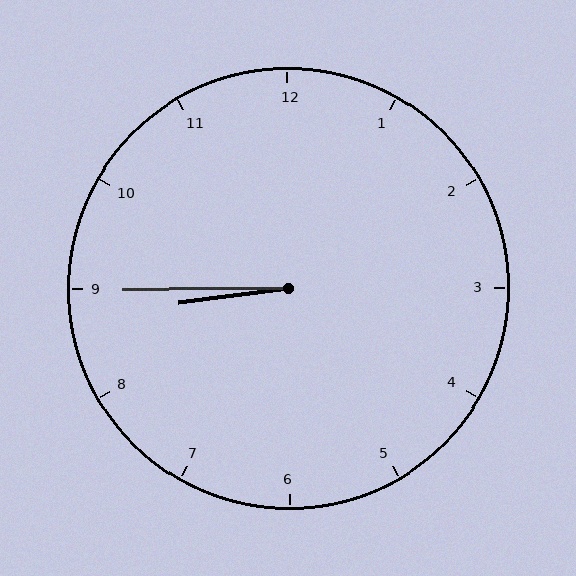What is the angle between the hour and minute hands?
Approximately 8 degrees.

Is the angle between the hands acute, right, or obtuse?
It is acute.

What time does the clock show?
8:45.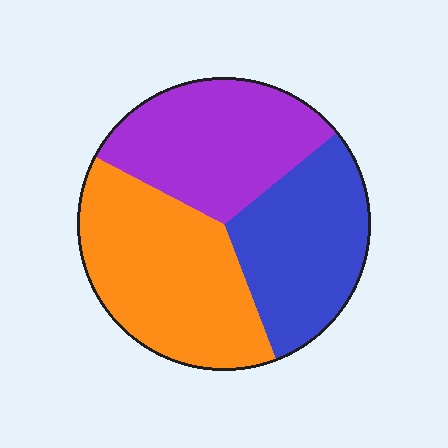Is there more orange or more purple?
Orange.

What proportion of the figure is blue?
Blue takes up between a quarter and a half of the figure.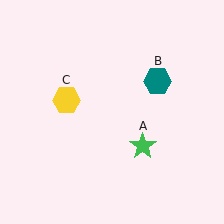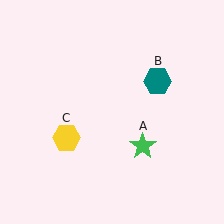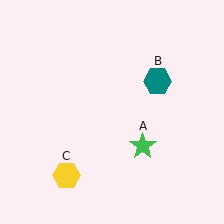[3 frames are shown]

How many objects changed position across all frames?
1 object changed position: yellow hexagon (object C).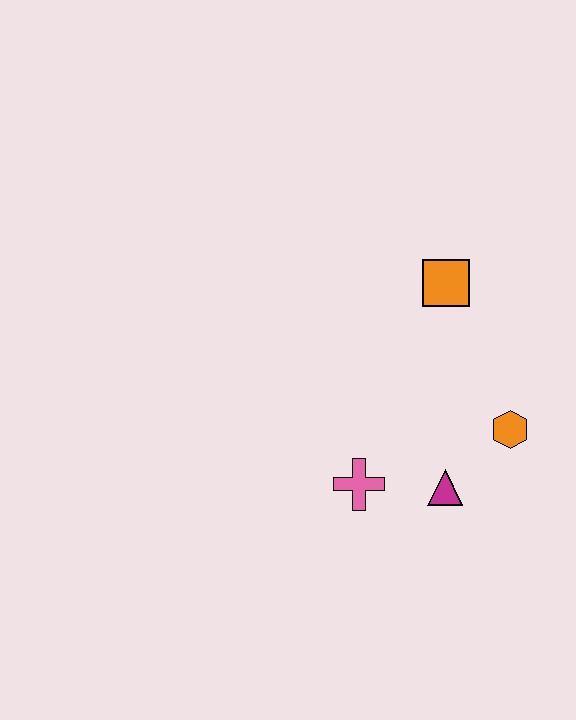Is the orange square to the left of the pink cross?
No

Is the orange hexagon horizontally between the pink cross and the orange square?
No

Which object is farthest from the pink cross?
The orange square is farthest from the pink cross.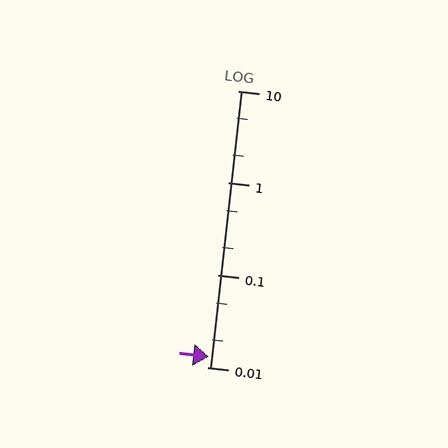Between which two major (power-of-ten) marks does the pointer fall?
The pointer is between 0.01 and 0.1.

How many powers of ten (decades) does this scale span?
The scale spans 3 decades, from 0.01 to 10.